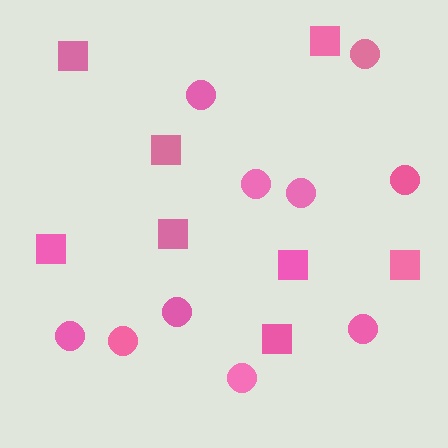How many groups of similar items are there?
There are 2 groups: one group of circles (10) and one group of squares (8).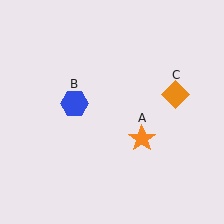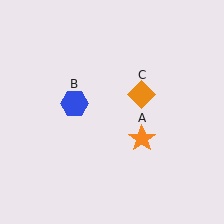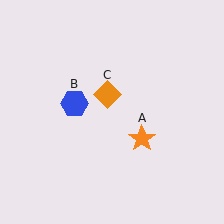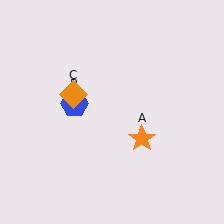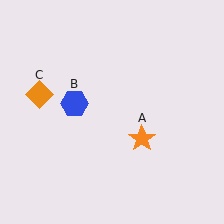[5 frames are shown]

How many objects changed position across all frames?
1 object changed position: orange diamond (object C).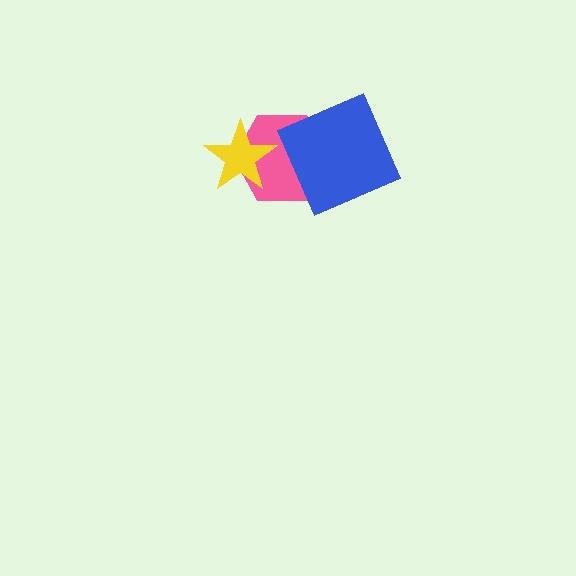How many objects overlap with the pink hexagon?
2 objects overlap with the pink hexagon.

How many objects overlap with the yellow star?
1 object overlaps with the yellow star.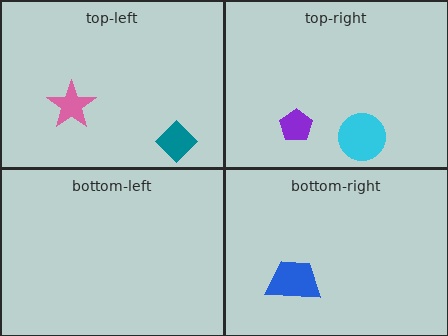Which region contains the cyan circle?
The top-right region.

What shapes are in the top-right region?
The cyan circle, the purple pentagon.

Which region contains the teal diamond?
The top-left region.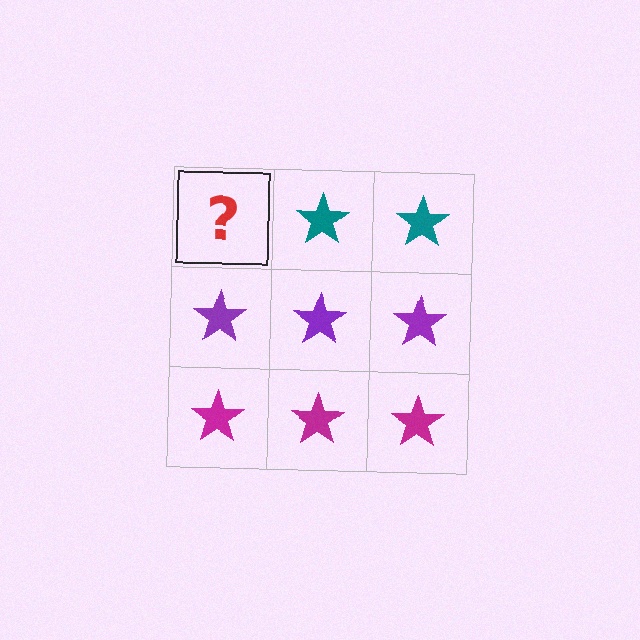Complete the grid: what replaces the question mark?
The question mark should be replaced with a teal star.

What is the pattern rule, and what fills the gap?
The rule is that each row has a consistent color. The gap should be filled with a teal star.